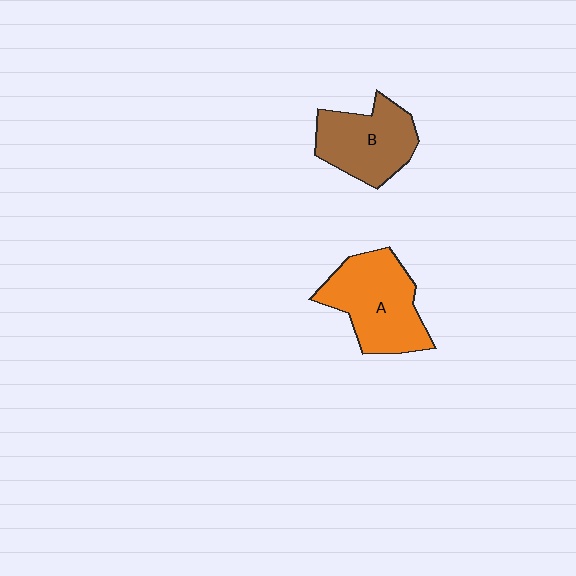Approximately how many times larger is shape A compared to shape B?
Approximately 1.2 times.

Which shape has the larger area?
Shape A (orange).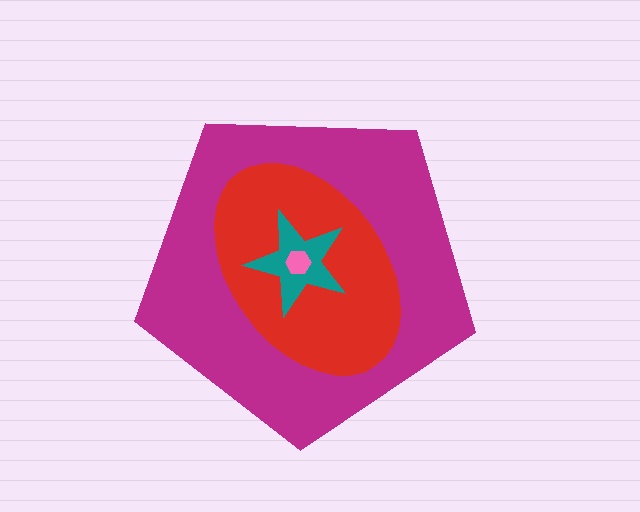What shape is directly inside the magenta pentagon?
The red ellipse.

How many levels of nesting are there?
4.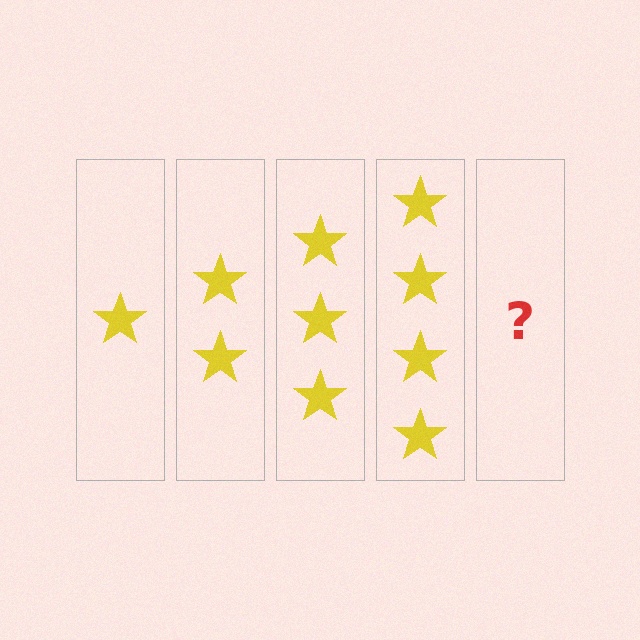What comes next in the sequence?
The next element should be 5 stars.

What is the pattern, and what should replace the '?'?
The pattern is that each step adds one more star. The '?' should be 5 stars.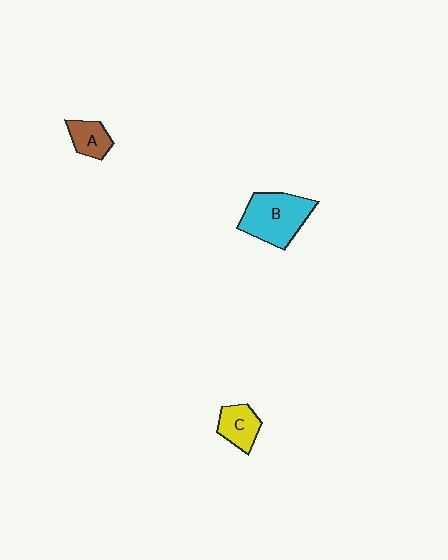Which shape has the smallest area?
Shape A (brown).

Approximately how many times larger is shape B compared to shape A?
Approximately 2.3 times.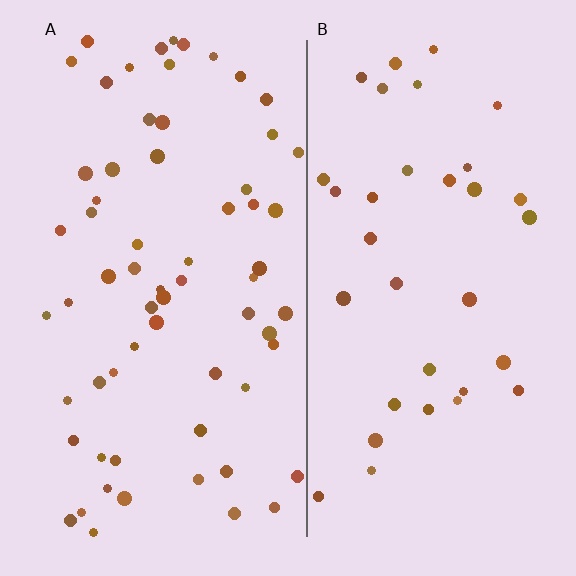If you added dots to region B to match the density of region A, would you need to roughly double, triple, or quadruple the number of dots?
Approximately double.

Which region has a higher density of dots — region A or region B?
A (the left).